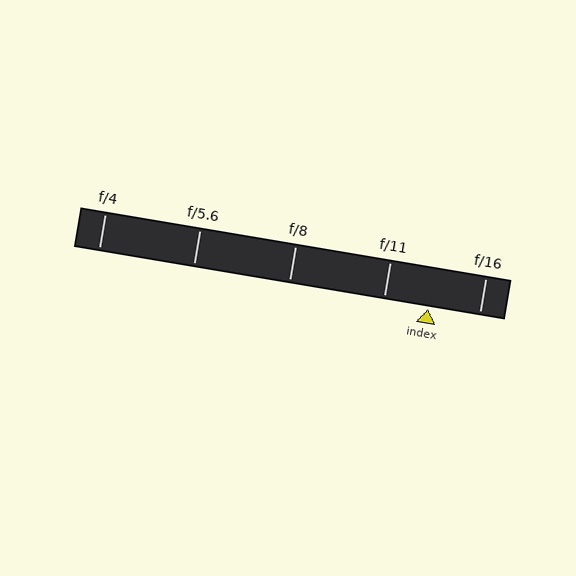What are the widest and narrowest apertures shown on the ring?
The widest aperture shown is f/4 and the narrowest is f/16.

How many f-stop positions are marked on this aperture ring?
There are 5 f-stop positions marked.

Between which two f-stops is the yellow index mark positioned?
The index mark is between f/11 and f/16.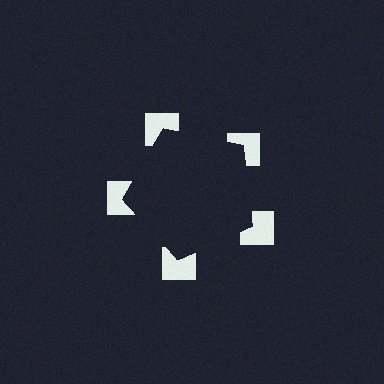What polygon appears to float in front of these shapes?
An illusory pentagon — its edges are inferred from the aligned wedge cuts in the notched squares, not physically drawn.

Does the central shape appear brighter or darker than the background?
It typically appears slightly darker than the background, even though no actual brightness change is drawn.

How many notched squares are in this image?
There are 5 — one at each vertex of the illusory pentagon.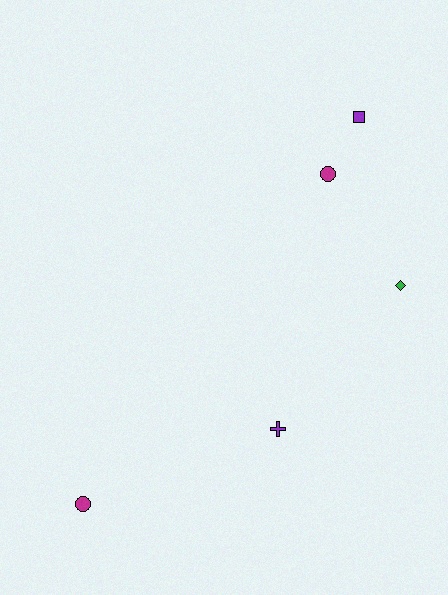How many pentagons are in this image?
There are no pentagons.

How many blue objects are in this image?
There are no blue objects.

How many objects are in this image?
There are 5 objects.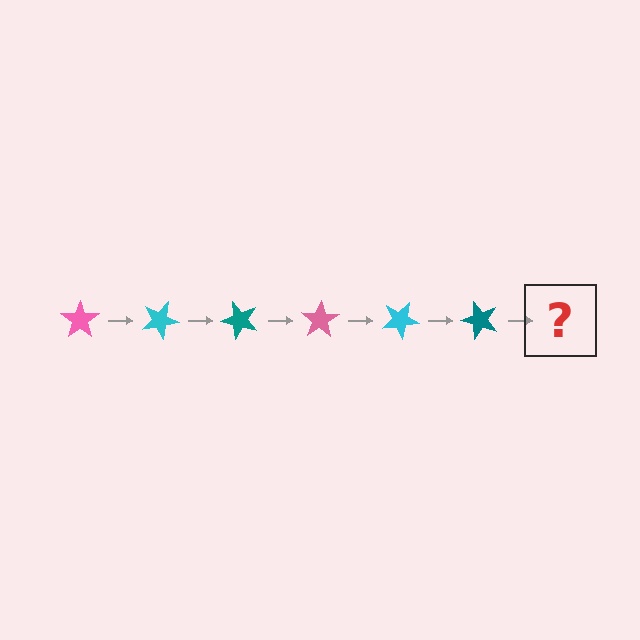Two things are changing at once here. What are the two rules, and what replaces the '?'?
The two rules are that it rotates 25 degrees each step and the color cycles through pink, cyan, and teal. The '?' should be a pink star, rotated 150 degrees from the start.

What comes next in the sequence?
The next element should be a pink star, rotated 150 degrees from the start.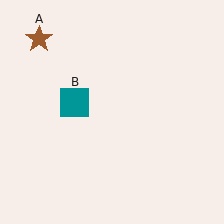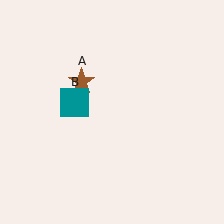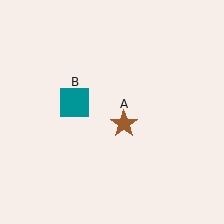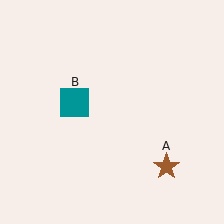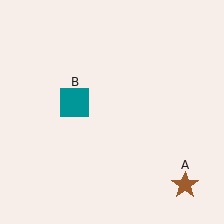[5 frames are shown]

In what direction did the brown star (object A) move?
The brown star (object A) moved down and to the right.